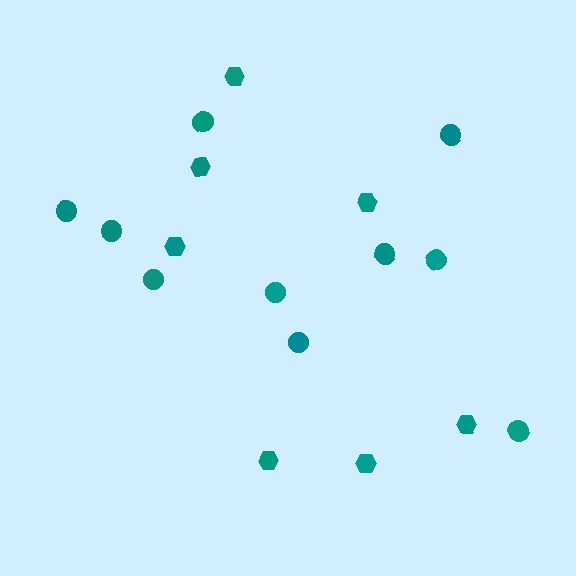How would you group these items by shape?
There are 2 groups: one group of hexagons (7) and one group of circles (10).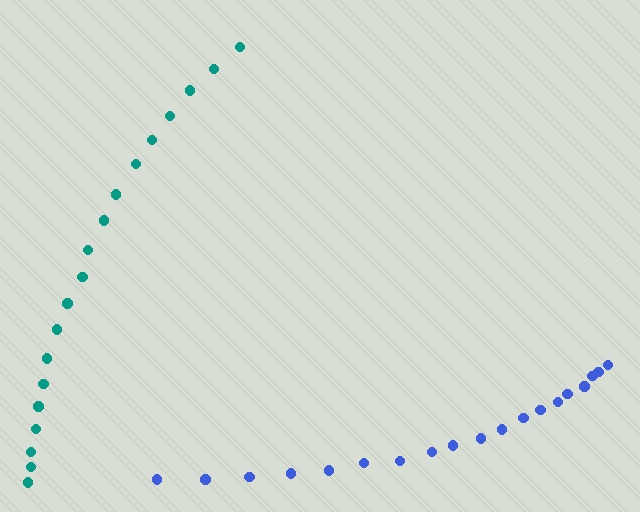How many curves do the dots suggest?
There are 2 distinct paths.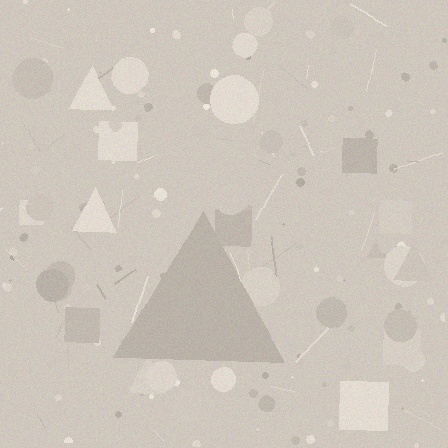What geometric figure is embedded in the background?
A triangle is embedded in the background.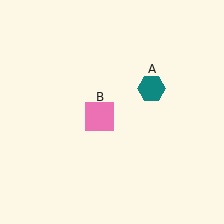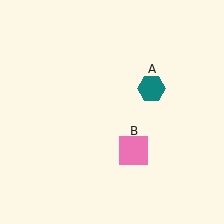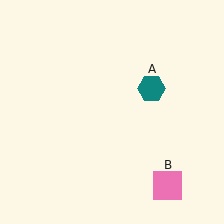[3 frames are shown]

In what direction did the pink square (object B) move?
The pink square (object B) moved down and to the right.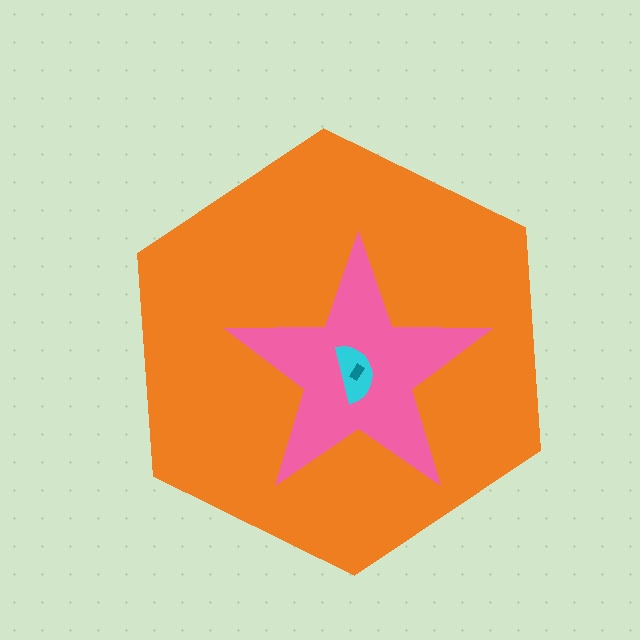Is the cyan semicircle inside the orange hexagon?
Yes.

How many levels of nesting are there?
4.